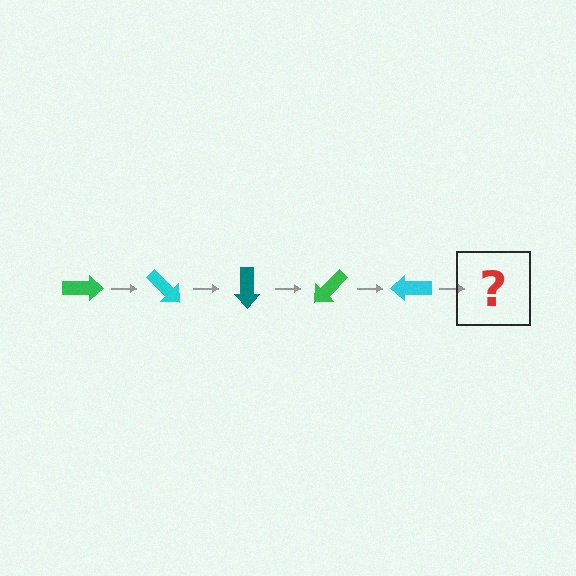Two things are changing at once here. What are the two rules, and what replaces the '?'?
The two rules are that it rotates 45 degrees each step and the color cycles through green, cyan, and teal. The '?' should be a teal arrow, rotated 225 degrees from the start.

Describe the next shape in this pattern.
It should be a teal arrow, rotated 225 degrees from the start.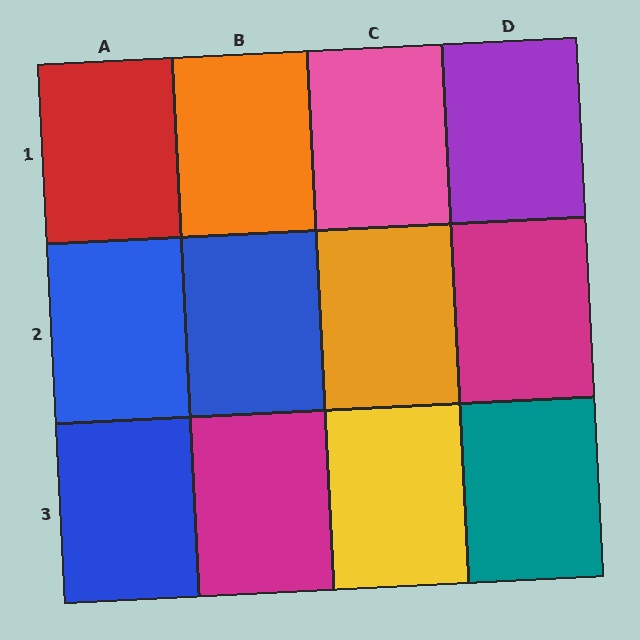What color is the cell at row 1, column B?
Orange.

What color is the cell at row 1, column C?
Pink.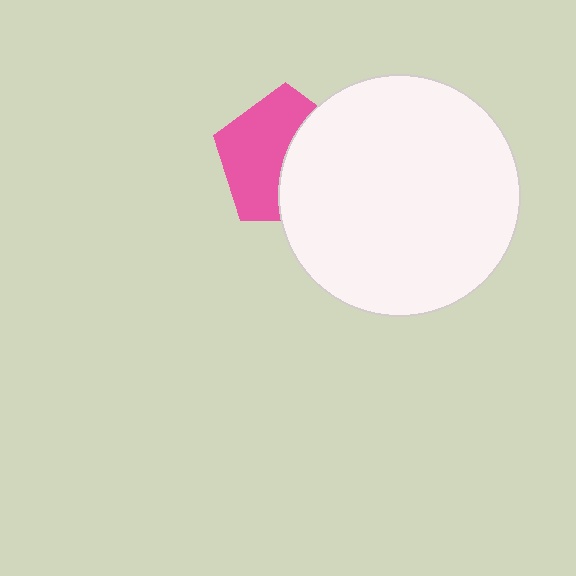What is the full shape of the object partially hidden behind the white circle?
The partially hidden object is a pink pentagon.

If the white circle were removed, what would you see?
You would see the complete pink pentagon.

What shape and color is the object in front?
The object in front is a white circle.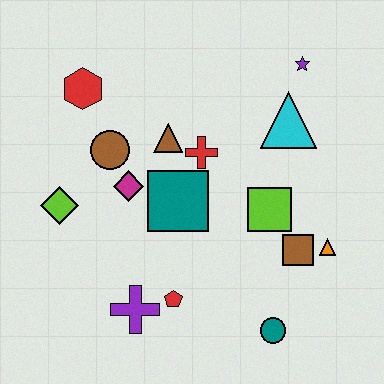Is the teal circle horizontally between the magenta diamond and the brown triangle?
No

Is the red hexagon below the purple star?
Yes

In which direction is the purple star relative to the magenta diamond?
The purple star is to the right of the magenta diamond.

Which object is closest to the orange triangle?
The brown square is closest to the orange triangle.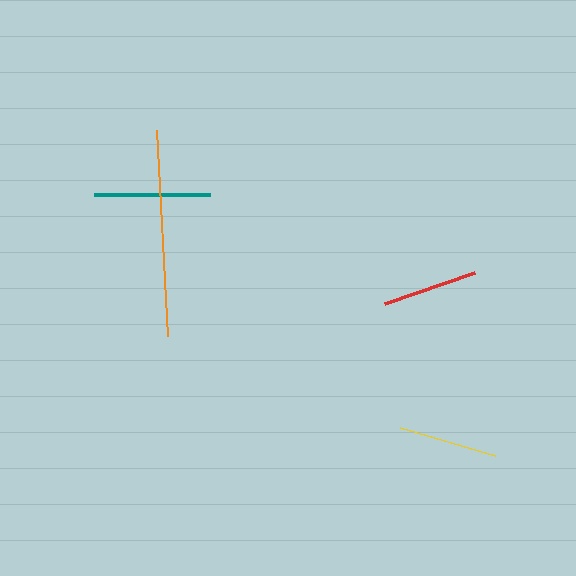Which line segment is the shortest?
The red line is the shortest at approximately 95 pixels.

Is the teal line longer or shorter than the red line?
The teal line is longer than the red line.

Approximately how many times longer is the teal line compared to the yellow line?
The teal line is approximately 1.2 times the length of the yellow line.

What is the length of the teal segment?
The teal segment is approximately 116 pixels long.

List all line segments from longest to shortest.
From longest to shortest: orange, teal, yellow, red.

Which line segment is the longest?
The orange line is the longest at approximately 206 pixels.